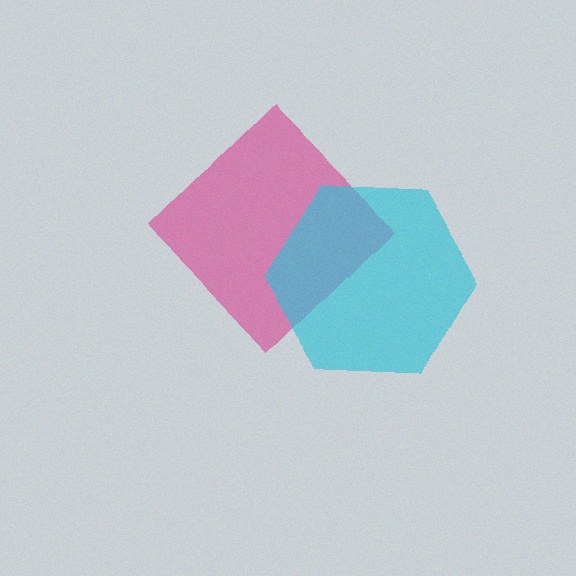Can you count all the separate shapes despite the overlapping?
Yes, there are 2 separate shapes.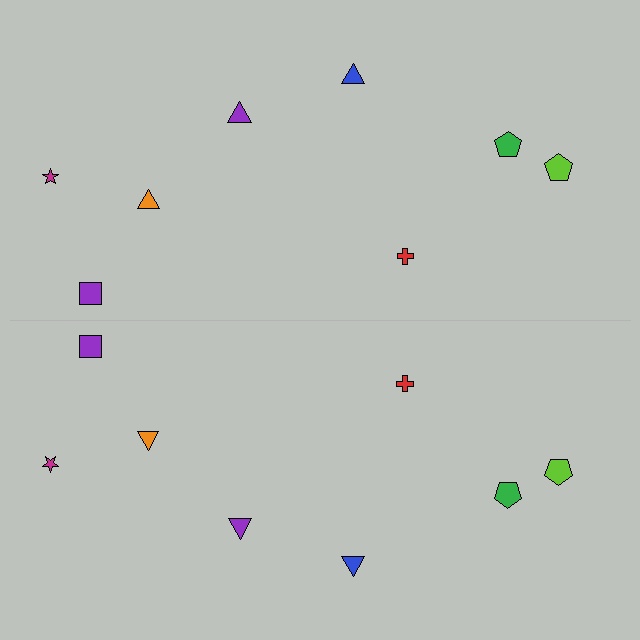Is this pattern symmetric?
Yes, this pattern has bilateral (reflection) symmetry.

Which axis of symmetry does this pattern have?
The pattern has a horizontal axis of symmetry running through the center of the image.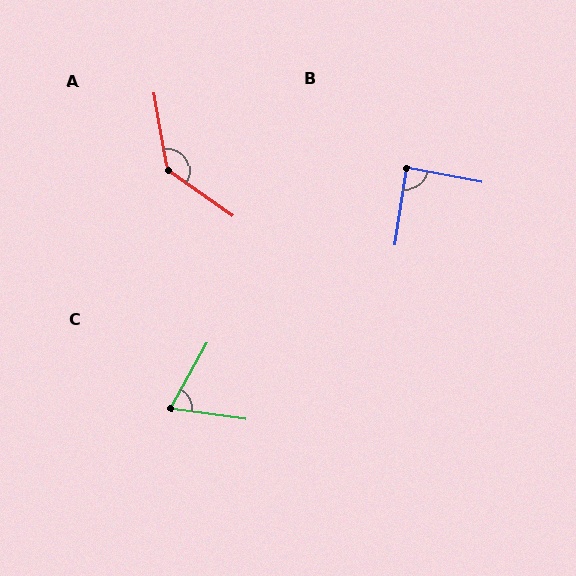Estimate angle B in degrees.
Approximately 88 degrees.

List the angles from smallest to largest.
C (69°), B (88°), A (135°).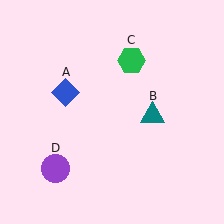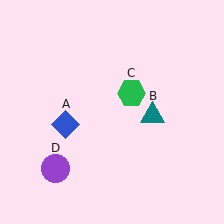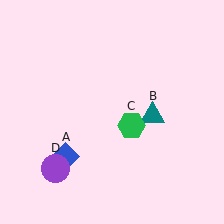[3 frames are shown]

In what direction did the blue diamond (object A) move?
The blue diamond (object A) moved down.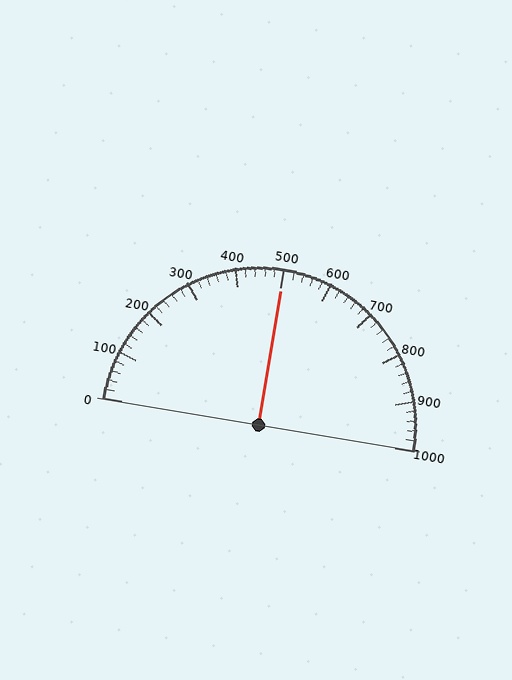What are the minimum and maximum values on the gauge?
The gauge ranges from 0 to 1000.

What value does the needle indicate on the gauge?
The needle indicates approximately 500.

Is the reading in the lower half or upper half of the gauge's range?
The reading is in the upper half of the range (0 to 1000).